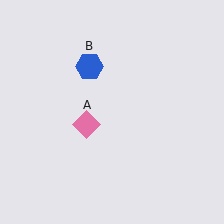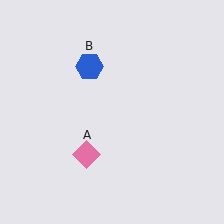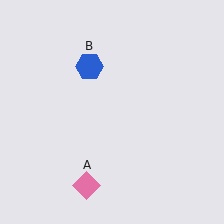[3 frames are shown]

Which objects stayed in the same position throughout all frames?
Blue hexagon (object B) remained stationary.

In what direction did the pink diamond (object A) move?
The pink diamond (object A) moved down.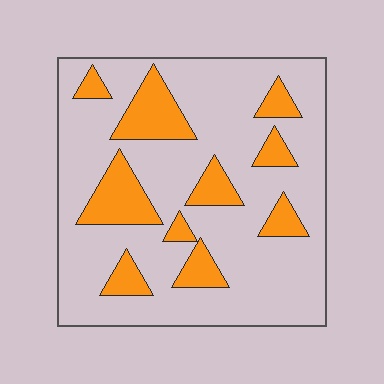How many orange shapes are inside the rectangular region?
10.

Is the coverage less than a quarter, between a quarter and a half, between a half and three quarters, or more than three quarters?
Less than a quarter.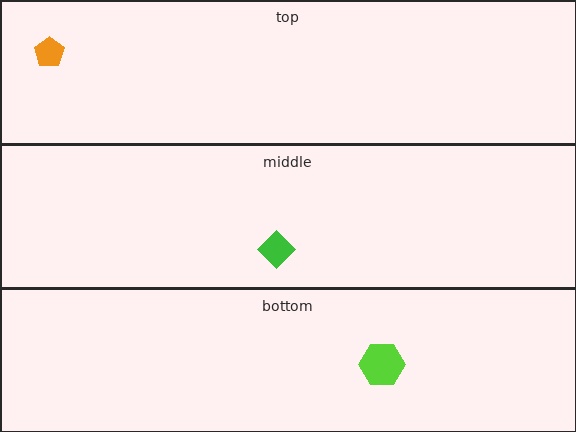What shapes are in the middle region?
The green diamond.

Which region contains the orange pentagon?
The top region.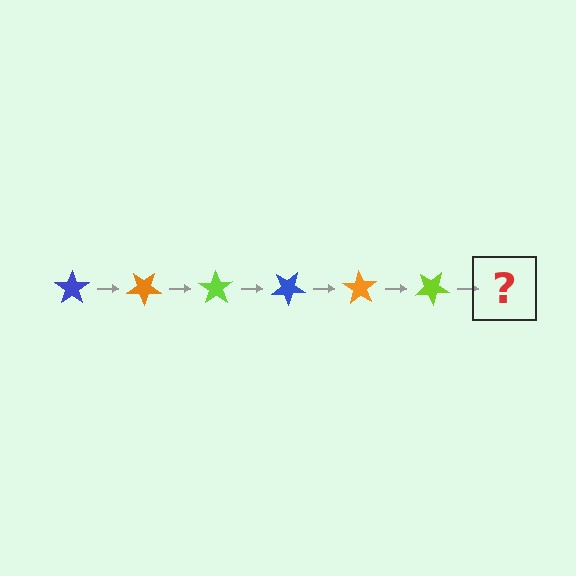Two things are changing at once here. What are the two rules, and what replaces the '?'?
The two rules are that it rotates 35 degrees each step and the color cycles through blue, orange, and lime. The '?' should be a blue star, rotated 210 degrees from the start.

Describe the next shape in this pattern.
It should be a blue star, rotated 210 degrees from the start.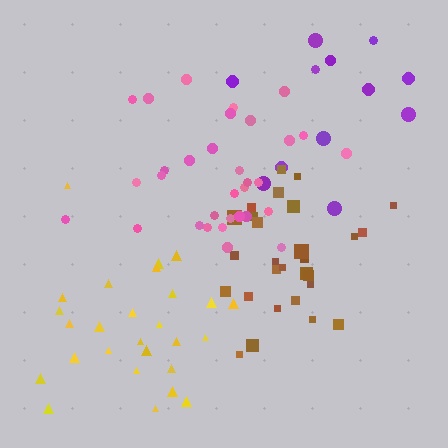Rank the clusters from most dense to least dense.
pink, yellow, brown, purple.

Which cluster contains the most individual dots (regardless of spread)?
Pink (32).